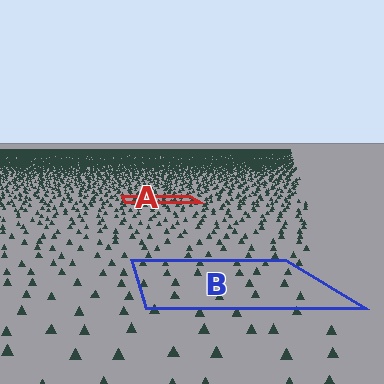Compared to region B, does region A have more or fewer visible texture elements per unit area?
Region A has more texture elements per unit area — they are packed more densely because it is farther away.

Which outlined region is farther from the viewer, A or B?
Region A is farther from the viewer — the texture elements inside it appear smaller and more densely packed.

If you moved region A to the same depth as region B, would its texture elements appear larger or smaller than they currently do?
They would appear larger. At a closer depth, the same texture elements are projected at a bigger on-screen size.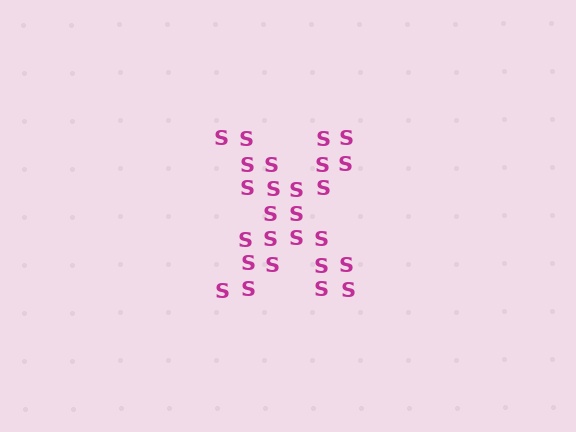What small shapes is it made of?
It is made of small letter S's.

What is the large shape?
The large shape is the letter X.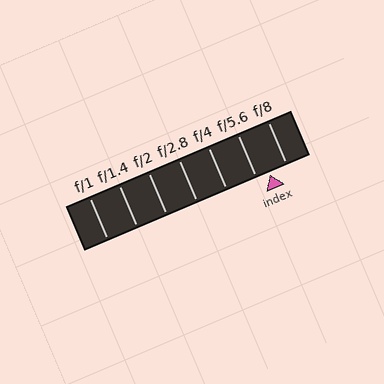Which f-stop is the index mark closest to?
The index mark is closest to f/5.6.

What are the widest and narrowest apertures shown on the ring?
The widest aperture shown is f/1 and the narrowest is f/8.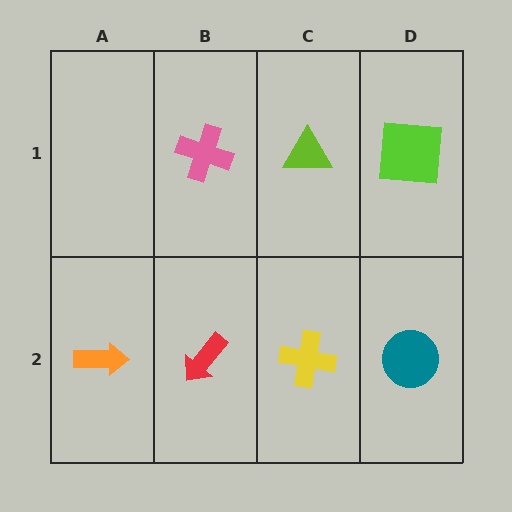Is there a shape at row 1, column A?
No, that cell is empty.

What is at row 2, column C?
A yellow cross.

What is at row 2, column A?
An orange arrow.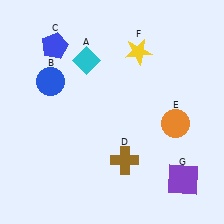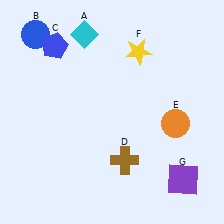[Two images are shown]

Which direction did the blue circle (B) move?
The blue circle (B) moved up.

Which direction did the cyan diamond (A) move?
The cyan diamond (A) moved up.